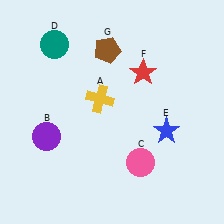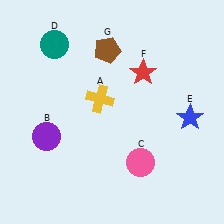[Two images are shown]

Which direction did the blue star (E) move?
The blue star (E) moved right.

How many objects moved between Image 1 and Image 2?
1 object moved between the two images.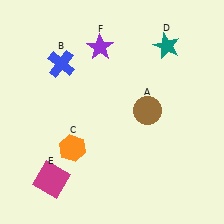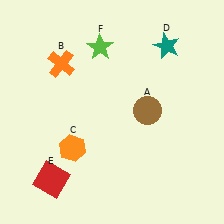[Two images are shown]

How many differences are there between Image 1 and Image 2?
There are 3 differences between the two images.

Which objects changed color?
B changed from blue to orange. E changed from magenta to red. F changed from purple to lime.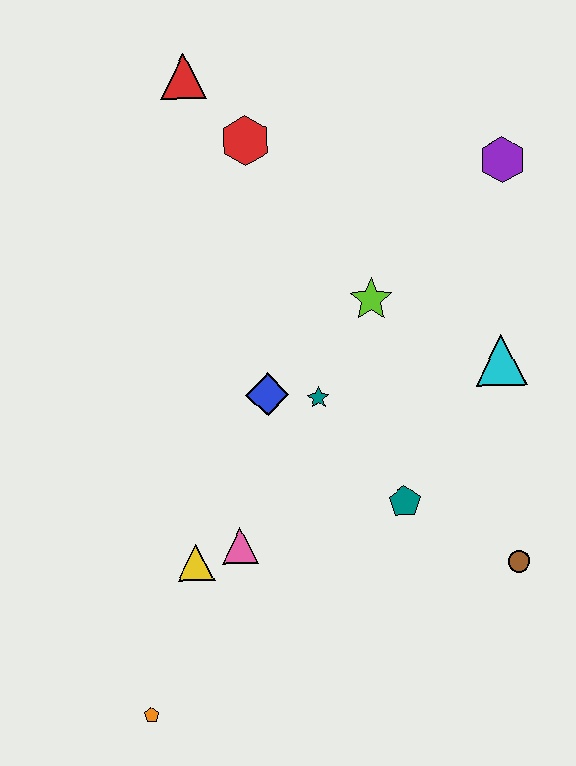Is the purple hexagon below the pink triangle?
No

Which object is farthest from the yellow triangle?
The purple hexagon is farthest from the yellow triangle.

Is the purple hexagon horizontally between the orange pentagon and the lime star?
No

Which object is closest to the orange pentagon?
The yellow triangle is closest to the orange pentagon.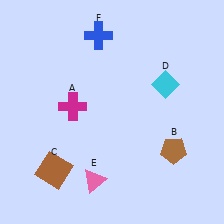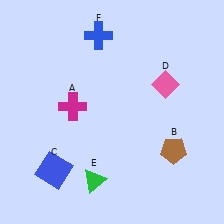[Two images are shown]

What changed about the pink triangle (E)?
In Image 1, E is pink. In Image 2, it changed to green.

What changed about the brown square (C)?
In Image 1, C is brown. In Image 2, it changed to blue.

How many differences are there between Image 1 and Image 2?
There are 3 differences between the two images.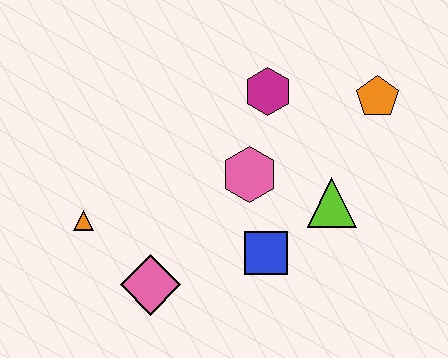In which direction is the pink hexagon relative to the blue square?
The pink hexagon is above the blue square.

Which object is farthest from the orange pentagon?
The orange triangle is farthest from the orange pentagon.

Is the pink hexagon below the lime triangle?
No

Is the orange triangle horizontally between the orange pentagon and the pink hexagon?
No